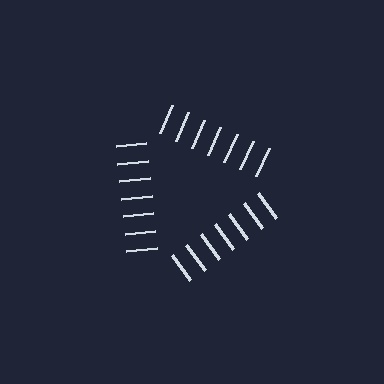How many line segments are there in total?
21 — 7 along each of the 3 edges.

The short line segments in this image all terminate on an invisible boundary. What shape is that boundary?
An illusory triangle — the line segments terminate on its edges but no continuous stroke is drawn.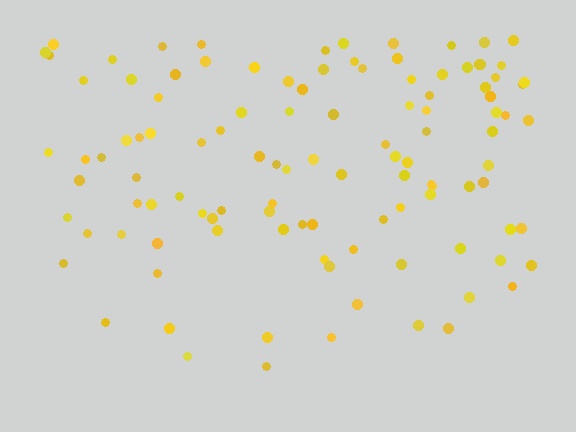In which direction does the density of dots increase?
From bottom to top, with the top side densest.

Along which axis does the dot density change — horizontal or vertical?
Vertical.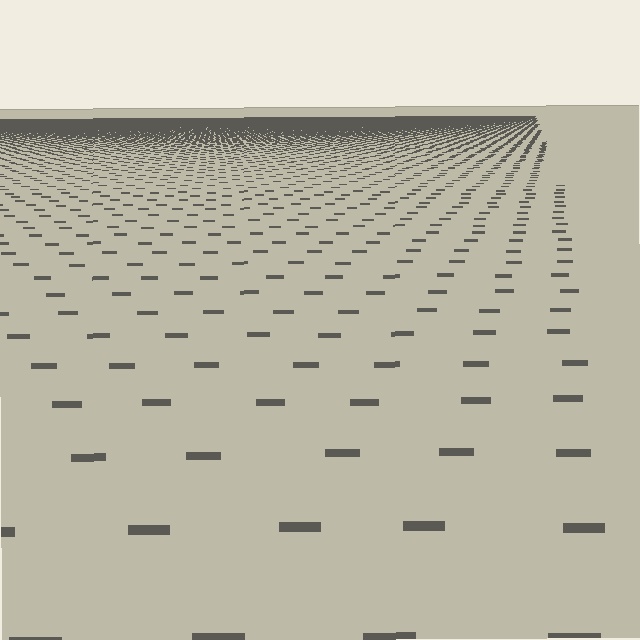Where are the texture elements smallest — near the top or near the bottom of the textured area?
Near the top.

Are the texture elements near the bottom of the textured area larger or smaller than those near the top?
Larger. Near the bottom, elements are closer to the viewer and appear at a bigger on-screen size.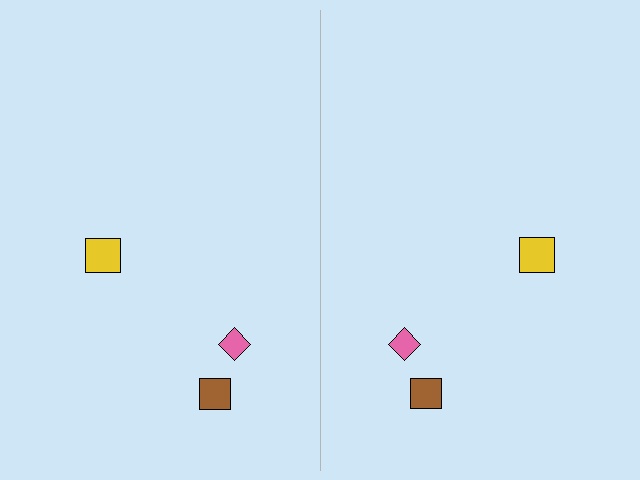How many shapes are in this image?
There are 6 shapes in this image.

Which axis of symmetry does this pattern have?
The pattern has a vertical axis of symmetry running through the center of the image.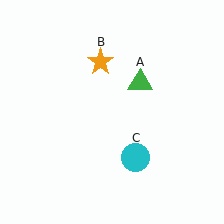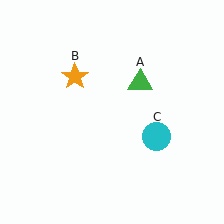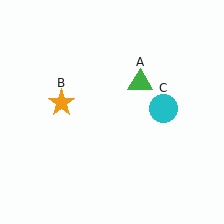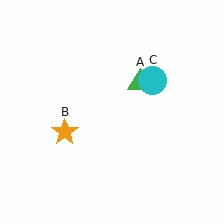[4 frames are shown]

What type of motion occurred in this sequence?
The orange star (object B), cyan circle (object C) rotated counterclockwise around the center of the scene.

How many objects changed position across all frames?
2 objects changed position: orange star (object B), cyan circle (object C).